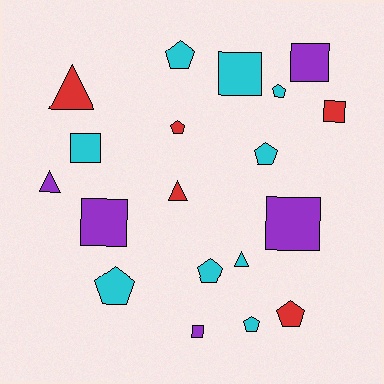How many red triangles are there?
There are 2 red triangles.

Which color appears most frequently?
Cyan, with 9 objects.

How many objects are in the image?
There are 19 objects.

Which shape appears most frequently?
Pentagon, with 8 objects.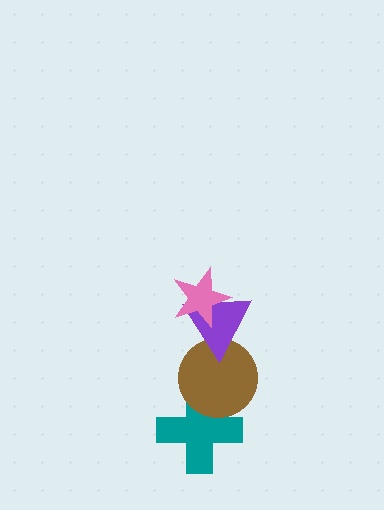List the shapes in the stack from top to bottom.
From top to bottom: the pink star, the purple triangle, the brown circle, the teal cross.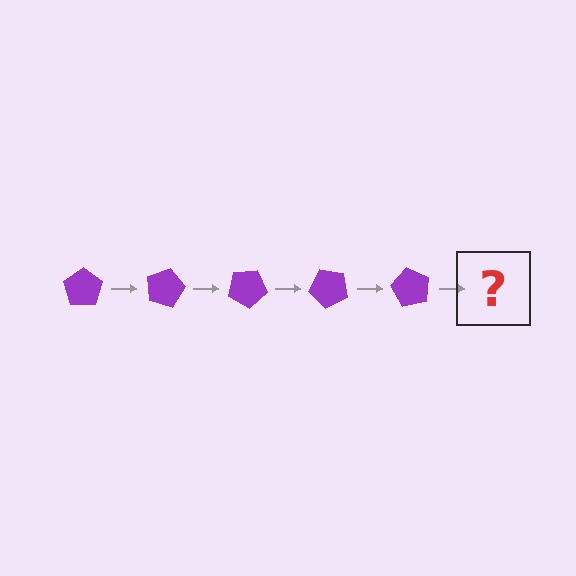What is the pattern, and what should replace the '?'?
The pattern is that the pentagon rotates 15 degrees each step. The '?' should be a purple pentagon rotated 75 degrees.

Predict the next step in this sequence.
The next step is a purple pentagon rotated 75 degrees.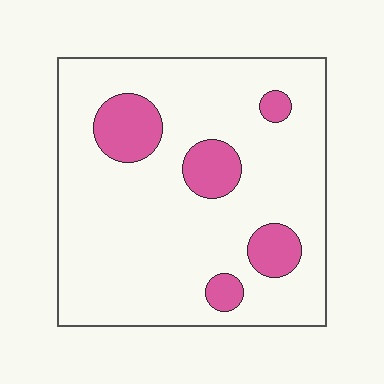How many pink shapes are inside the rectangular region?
5.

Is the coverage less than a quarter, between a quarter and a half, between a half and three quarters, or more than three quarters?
Less than a quarter.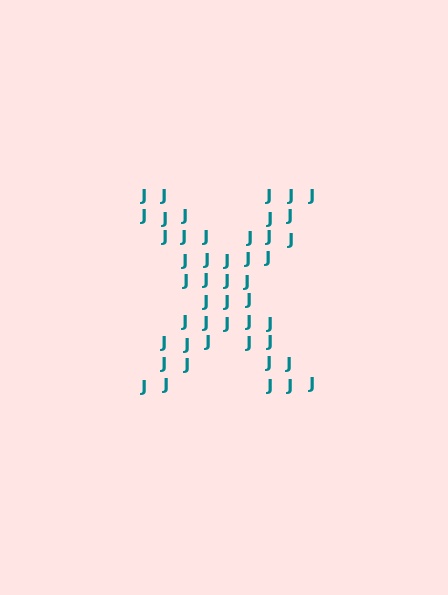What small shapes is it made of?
It is made of small letter J's.